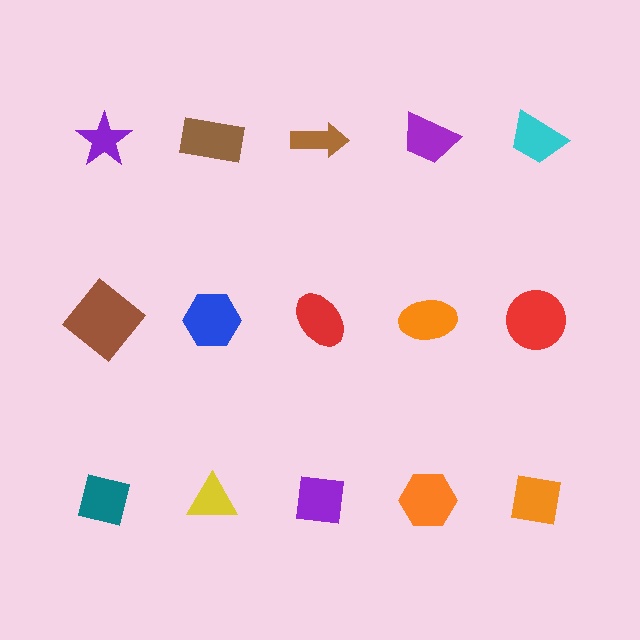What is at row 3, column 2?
A yellow triangle.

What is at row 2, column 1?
A brown diamond.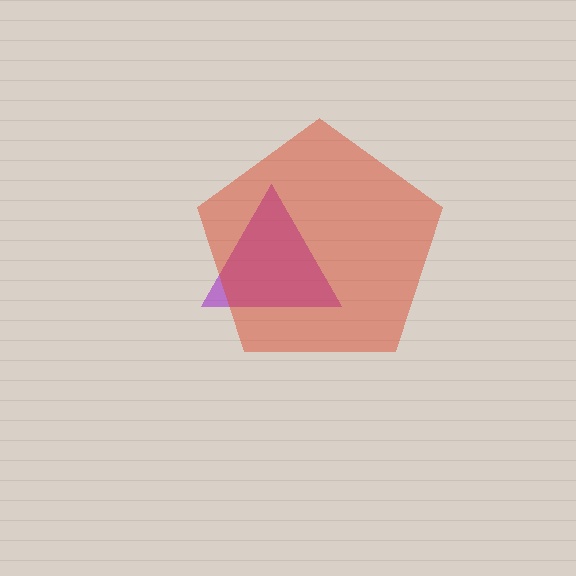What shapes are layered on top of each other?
The layered shapes are: a purple triangle, a red pentagon.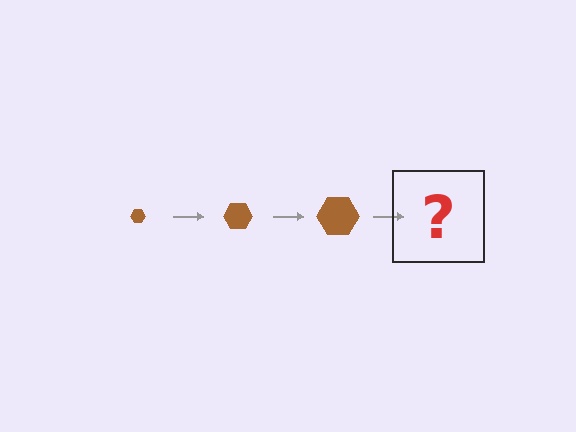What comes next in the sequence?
The next element should be a brown hexagon, larger than the previous one.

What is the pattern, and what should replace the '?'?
The pattern is that the hexagon gets progressively larger each step. The '?' should be a brown hexagon, larger than the previous one.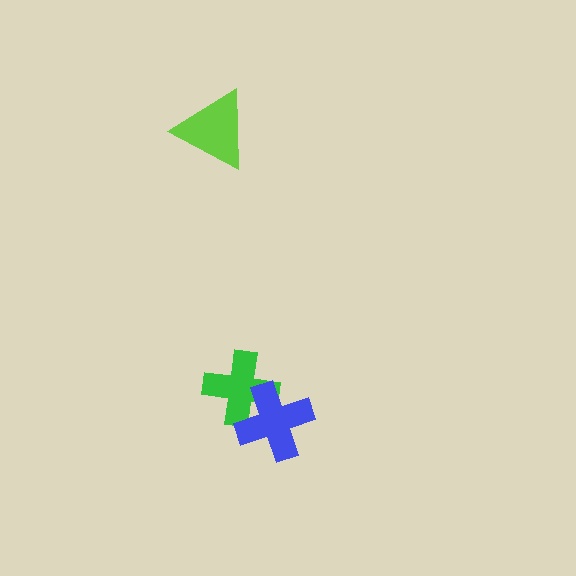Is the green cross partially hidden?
Yes, it is partially covered by another shape.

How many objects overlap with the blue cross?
1 object overlaps with the blue cross.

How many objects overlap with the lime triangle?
0 objects overlap with the lime triangle.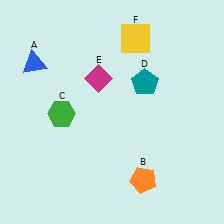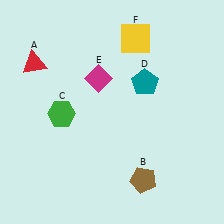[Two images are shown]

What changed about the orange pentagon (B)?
In Image 1, B is orange. In Image 2, it changed to brown.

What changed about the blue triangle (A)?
In Image 1, A is blue. In Image 2, it changed to red.